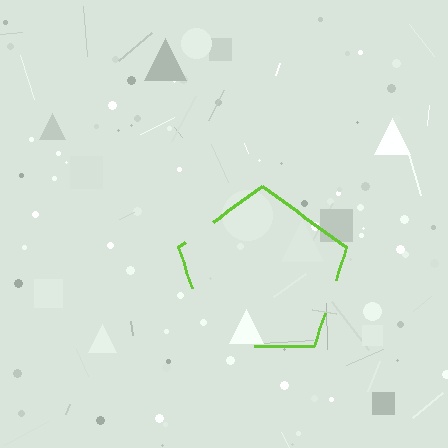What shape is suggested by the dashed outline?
The dashed outline suggests a pentagon.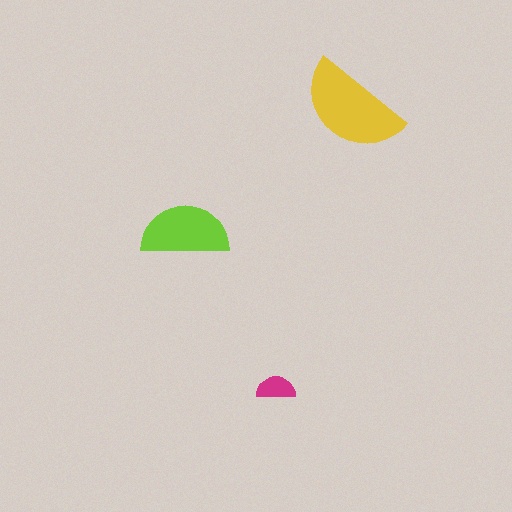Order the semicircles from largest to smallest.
the yellow one, the lime one, the magenta one.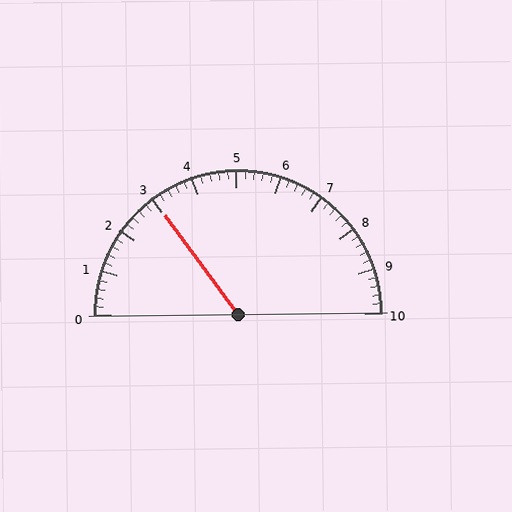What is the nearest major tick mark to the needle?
The nearest major tick mark is 3.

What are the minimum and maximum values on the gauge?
The gauge ranges from 0 to 10.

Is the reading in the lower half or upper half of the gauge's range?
The reading is in the lower half of the range (0 to 10).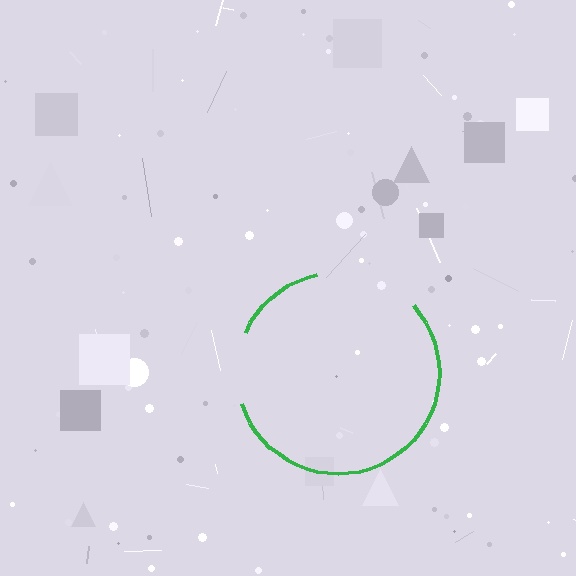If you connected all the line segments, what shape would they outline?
They would outline a circle.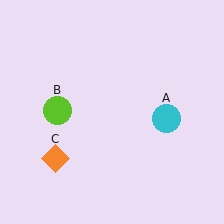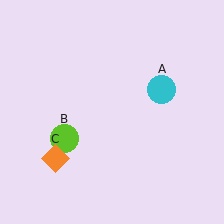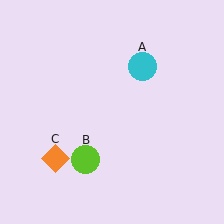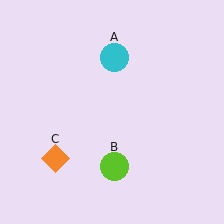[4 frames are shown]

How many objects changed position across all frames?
2 objects changed position: cyan circle (object A), lime circle (object B).